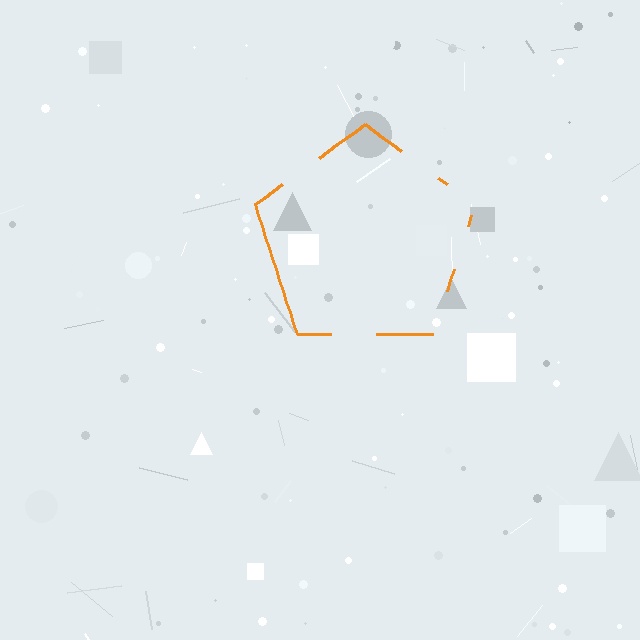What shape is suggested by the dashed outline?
The dashed outline suggests a pentagon.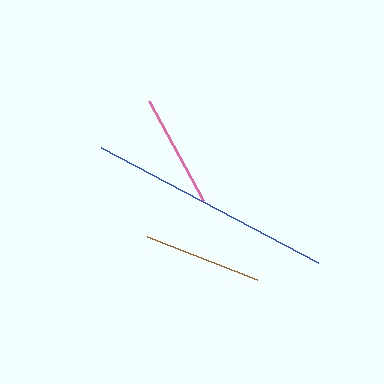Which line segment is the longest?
The blue line is the longest at approximately 246 pixels.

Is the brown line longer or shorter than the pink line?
The brown line is longer than the pink line.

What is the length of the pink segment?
The pink segment is approximately 113 pixels long.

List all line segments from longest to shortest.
From longest to shortest: blue, brown, pink.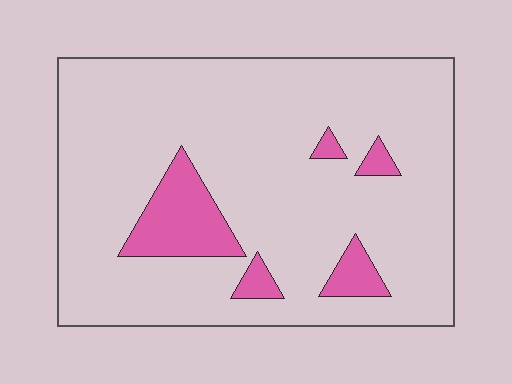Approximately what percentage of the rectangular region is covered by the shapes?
Approximately 10%.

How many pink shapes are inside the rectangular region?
5.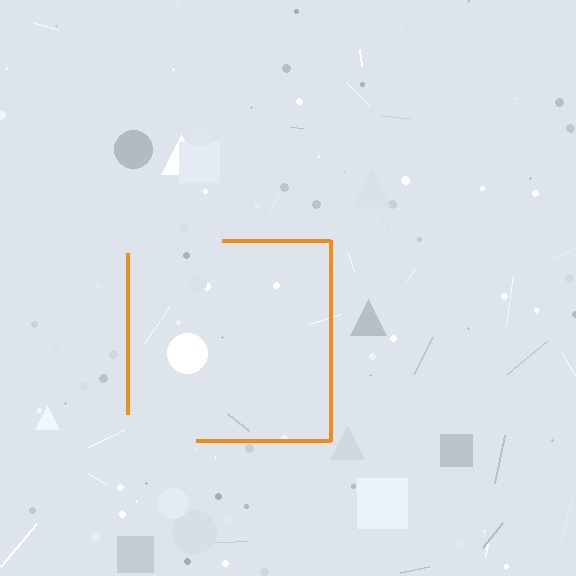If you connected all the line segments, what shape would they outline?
They would outline a square.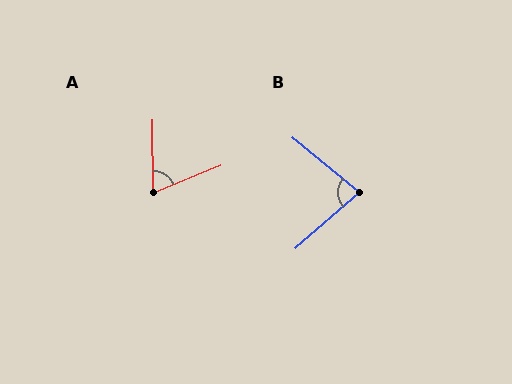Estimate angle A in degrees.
Approximately 68 degrees.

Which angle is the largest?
B, at approximately 80 degrees.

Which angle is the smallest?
A, at approximately 68 degrees.